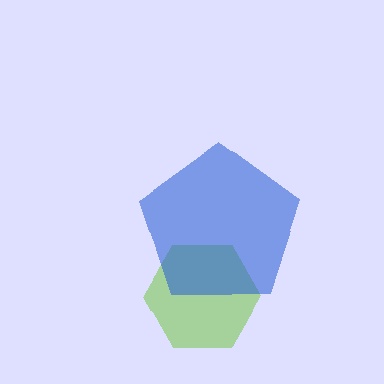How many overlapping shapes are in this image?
There are 2 overlapping shapes in the image.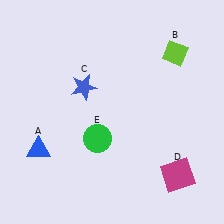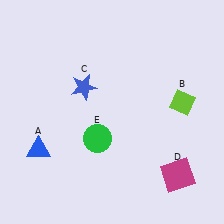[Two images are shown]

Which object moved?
The lime diamond (B) moved down.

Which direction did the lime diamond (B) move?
The lime diamond (B) moved down.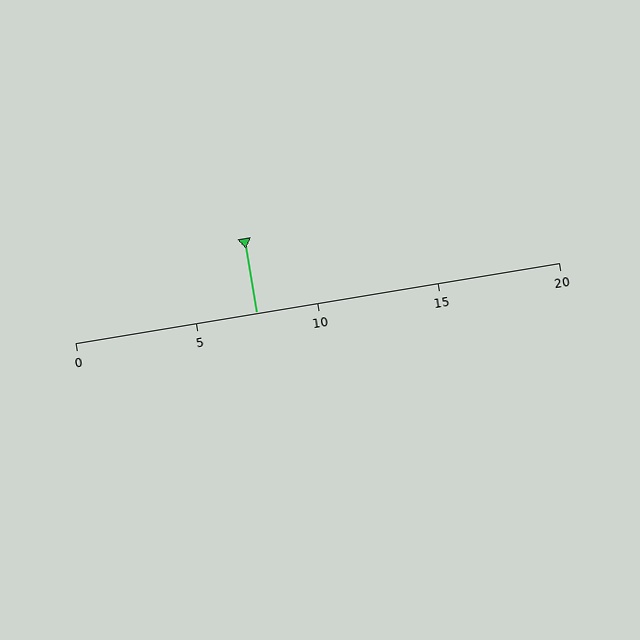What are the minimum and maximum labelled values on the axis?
The axis runs from 0 to 20.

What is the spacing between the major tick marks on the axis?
The major ticks are spaced 5 apart.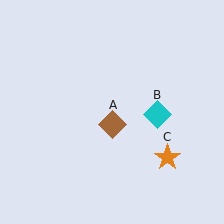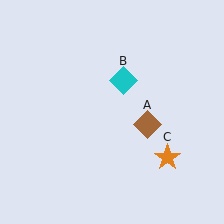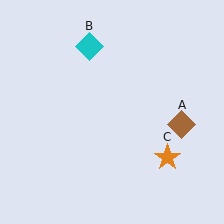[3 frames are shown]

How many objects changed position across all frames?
2 objects changed position: brown diamond (object A), cyan diamond (object B).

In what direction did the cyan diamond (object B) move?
The cyan diamond (object B) moved up and to the left.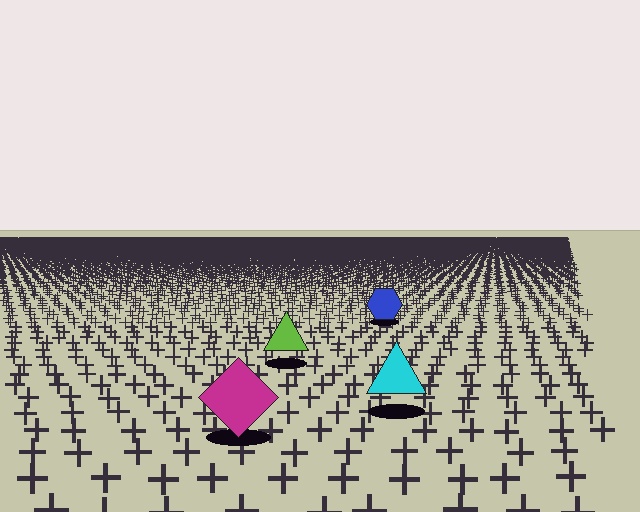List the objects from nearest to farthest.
From nearest to farthest: the magenta diamond, the cyan triangle, the lime triangle, the blue hexagon.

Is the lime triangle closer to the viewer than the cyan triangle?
No. The cyan triangle is closer — you can tell from the texture gradient: the ground texture is coarser near it.